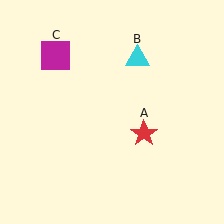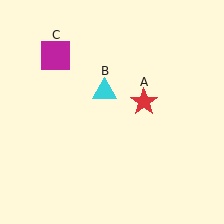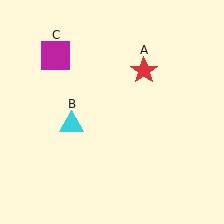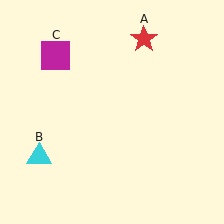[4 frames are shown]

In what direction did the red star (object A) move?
The red star (object A) moved up.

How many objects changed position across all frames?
2 objects changed position: red star (object A), cyan triangle (object B).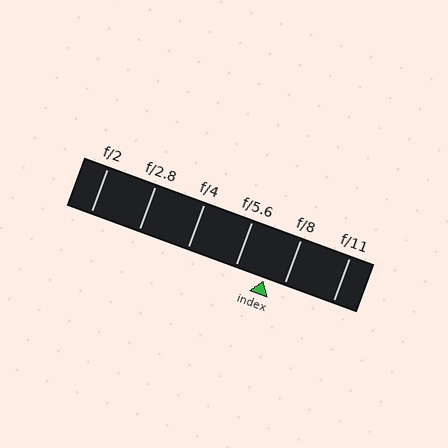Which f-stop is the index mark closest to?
The index mark is closest to f/8.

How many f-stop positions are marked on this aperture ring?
There are 6 f-stop positions marked.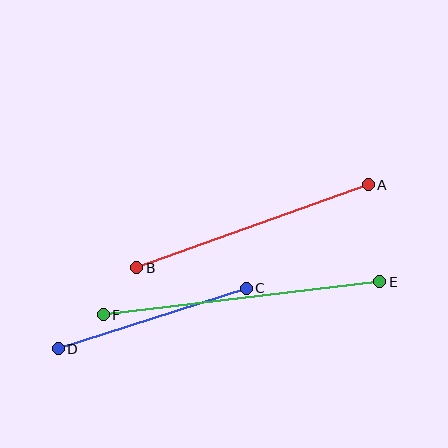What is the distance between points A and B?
The distance is approximately 246 pixels.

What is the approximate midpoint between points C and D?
The midpoint is at approximately (152, 319) pixels.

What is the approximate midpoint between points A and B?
The midpoint is at approximately (252, 226) pixels.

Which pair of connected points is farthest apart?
Points E and F are farthest apart.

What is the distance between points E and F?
The distance is approximately 278 pixels.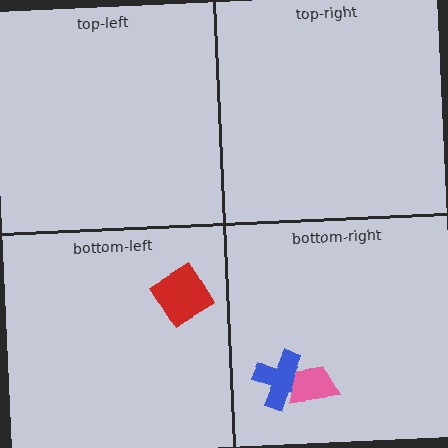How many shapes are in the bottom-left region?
1.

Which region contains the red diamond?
The bottom-left region.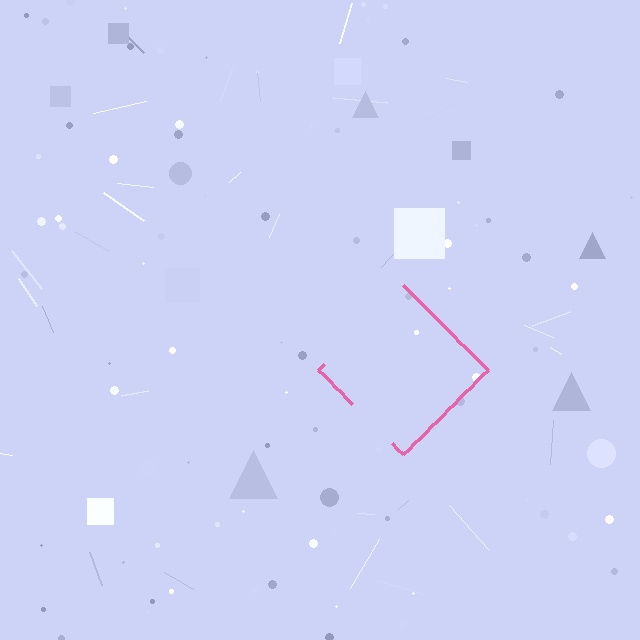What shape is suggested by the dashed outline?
The dashed outline suggests a diamond.